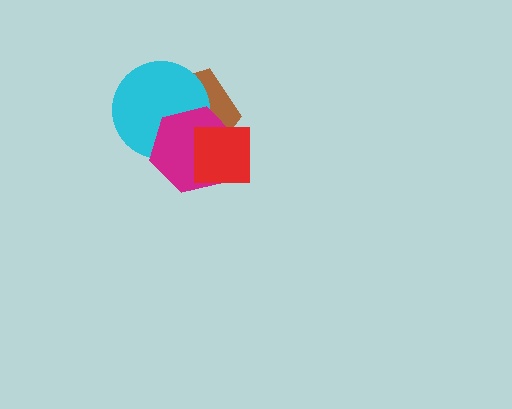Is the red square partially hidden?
No, no other shape covers it.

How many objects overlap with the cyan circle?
2 objects overlap with the cyan circle.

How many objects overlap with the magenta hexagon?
3 objects overlap with the magenta hexagon.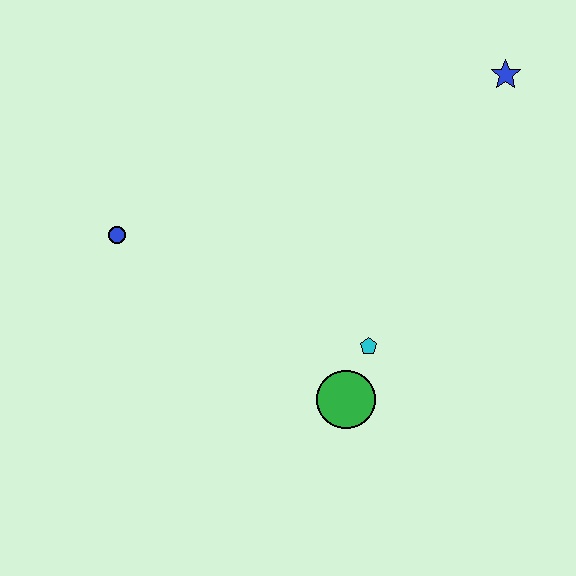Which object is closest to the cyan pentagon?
The green circle is closest to the cyan pentagon.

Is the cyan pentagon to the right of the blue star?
No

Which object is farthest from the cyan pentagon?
The blue star is farthest from the cyan pentagon.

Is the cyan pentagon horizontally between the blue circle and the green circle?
No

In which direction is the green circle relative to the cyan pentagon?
The green circle is below the cyan pentagon.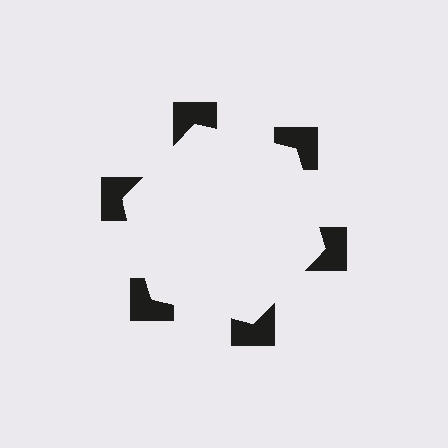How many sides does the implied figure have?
6 sides.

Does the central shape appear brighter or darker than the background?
It typically appears slightly brighter than the background, even though no actual brightness change is drawn.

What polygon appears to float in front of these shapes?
An illusory hexagon — its edges are inferred from the aligned wedge cuts in the notched squares, not physically drawn.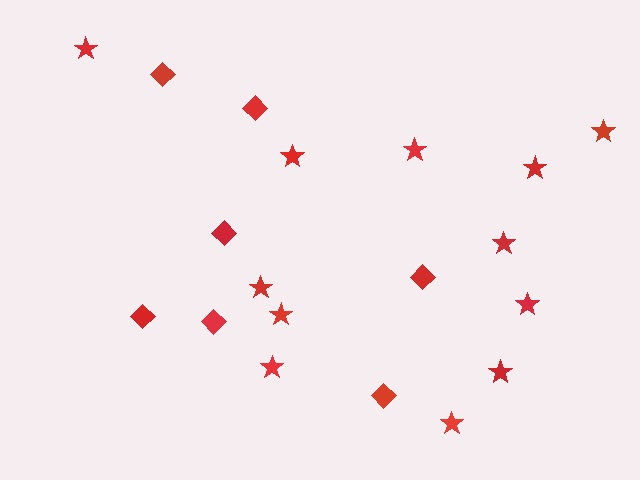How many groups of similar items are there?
There are 2 groups: one group of diamonds (7) and one group of stars (12).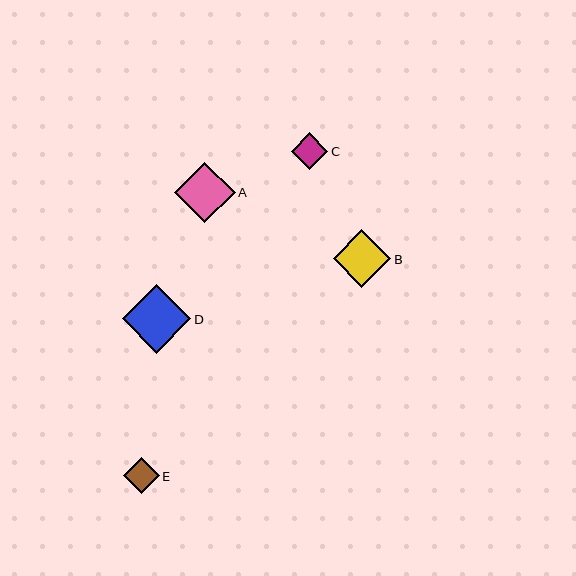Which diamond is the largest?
Diamond D is the largest with a size of approximately 69 pixels.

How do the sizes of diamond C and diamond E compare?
Diamond C and diamond E are approximately the same size.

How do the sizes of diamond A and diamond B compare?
Diamond A and diamond B are approximately the same size.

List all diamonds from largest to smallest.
From largest to smallest: D, A, B, C, E.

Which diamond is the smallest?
Diamond E is the smallest with a size of approximately 36 pixels.